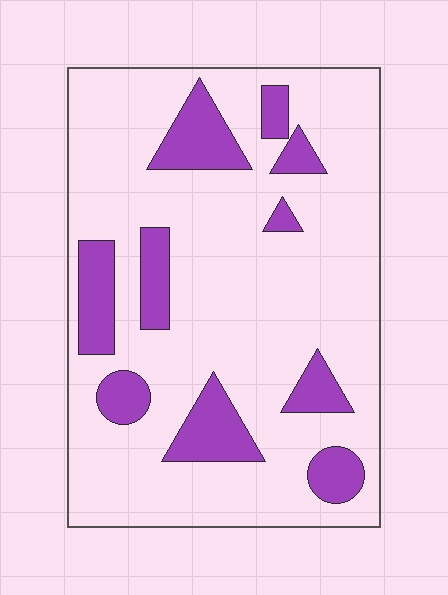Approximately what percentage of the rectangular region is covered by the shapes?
Approximately 20%.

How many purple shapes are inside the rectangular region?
10.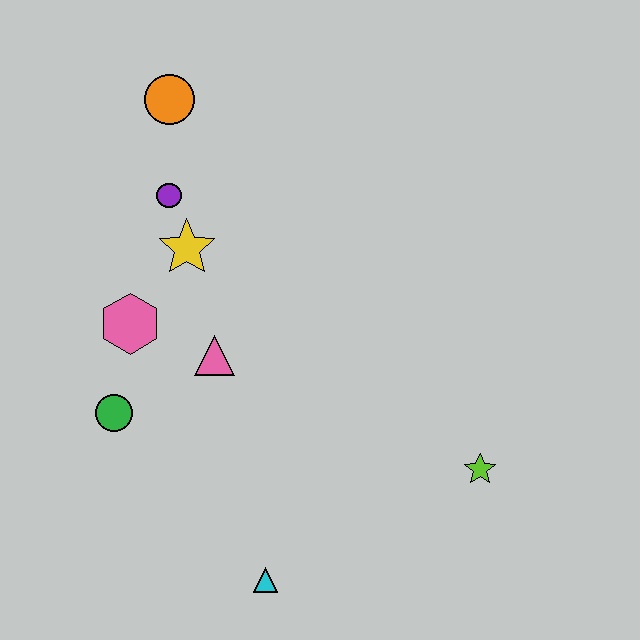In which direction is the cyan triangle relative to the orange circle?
The cyan triangle is below the orange circle.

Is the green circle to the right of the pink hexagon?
No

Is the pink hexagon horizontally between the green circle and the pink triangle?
Yes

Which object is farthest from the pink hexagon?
The lime star is farthest from the pink hexagon.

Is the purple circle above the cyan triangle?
Yes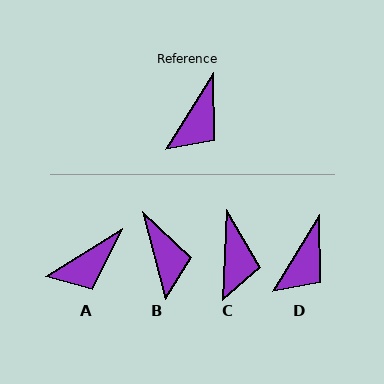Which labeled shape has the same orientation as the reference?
D.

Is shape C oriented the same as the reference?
No, it is off by about 29 degrees.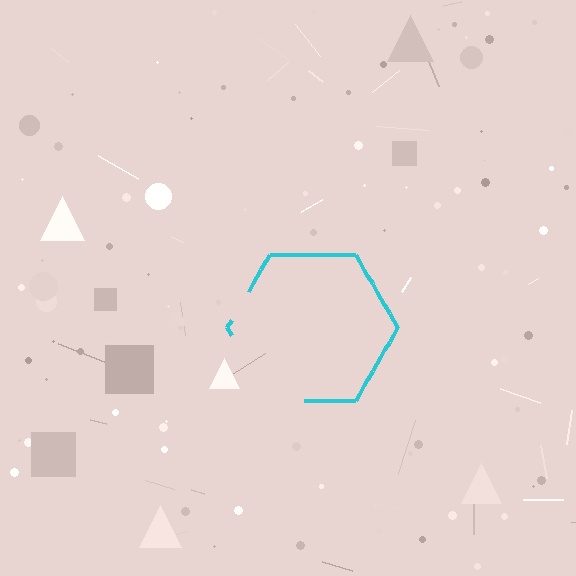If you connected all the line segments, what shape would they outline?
They would outline a hexagon.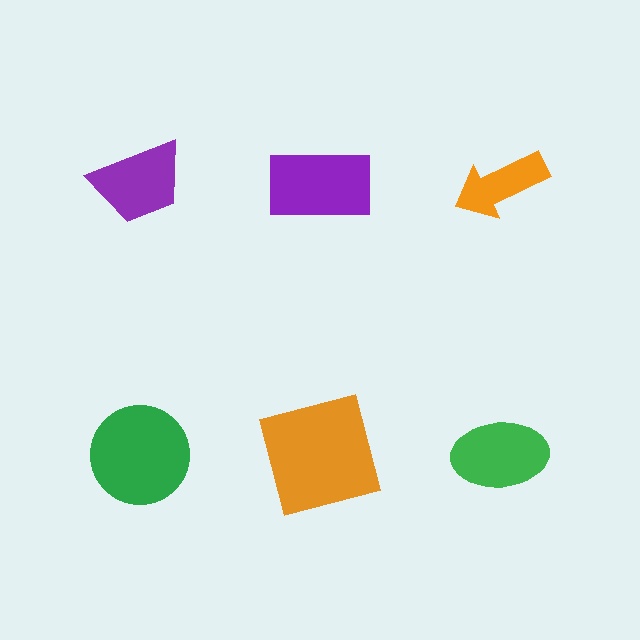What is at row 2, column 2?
An orange square.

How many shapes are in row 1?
3 shapes.